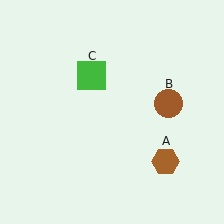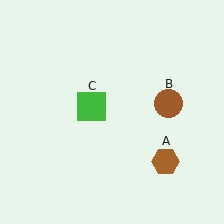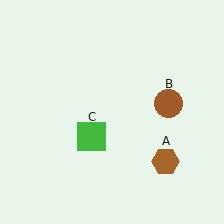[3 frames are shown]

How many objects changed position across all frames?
1 object changed position: green square (object C).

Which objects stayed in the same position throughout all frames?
Brown hexagon (object A) and brown circle (object B) remained stationary.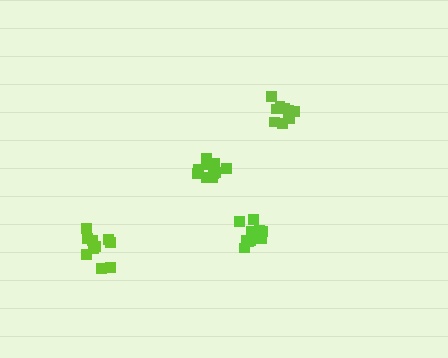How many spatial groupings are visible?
There are 4 spatial groupings.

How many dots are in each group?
Group 1: 10 dots, Group 2: 13 dots, Group 3: 10 dots, Group 4: 12 dots (45 total).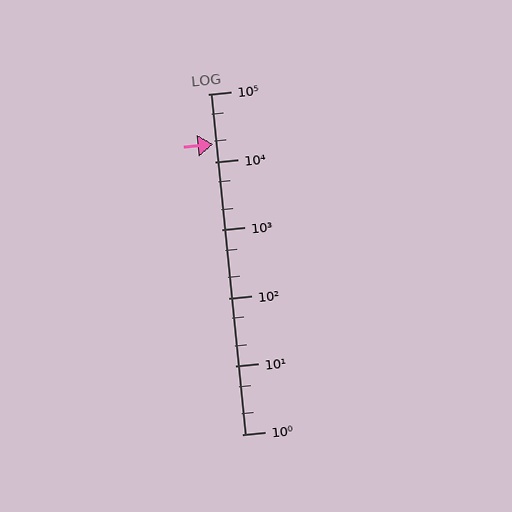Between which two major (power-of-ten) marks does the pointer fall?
The pointer is between 10000 and 100000.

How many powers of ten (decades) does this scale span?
The scale spans 5 decades, from 1 to 100000.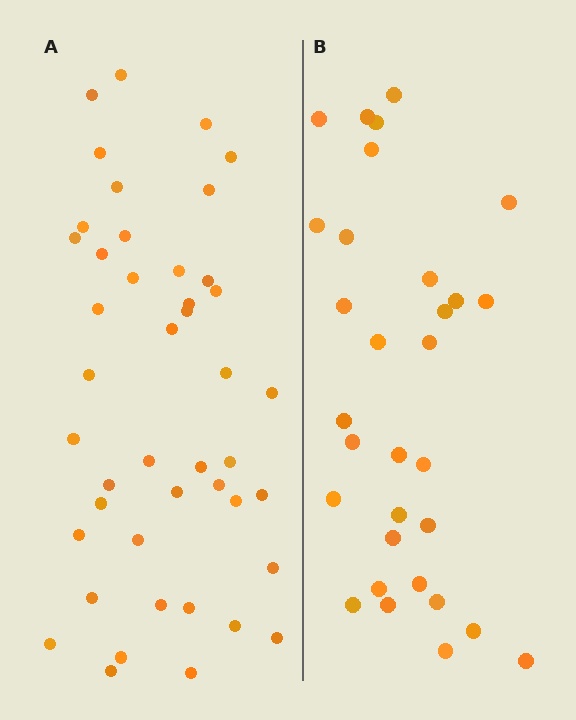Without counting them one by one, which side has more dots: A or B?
Region A (the left region) has more dots.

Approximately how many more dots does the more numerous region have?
Region A has approximately 15 more dots than region B.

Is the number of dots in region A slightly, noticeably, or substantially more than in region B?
Region A has noticeably more, but not dramatically so. The ratio is roughly 1.4 to 1.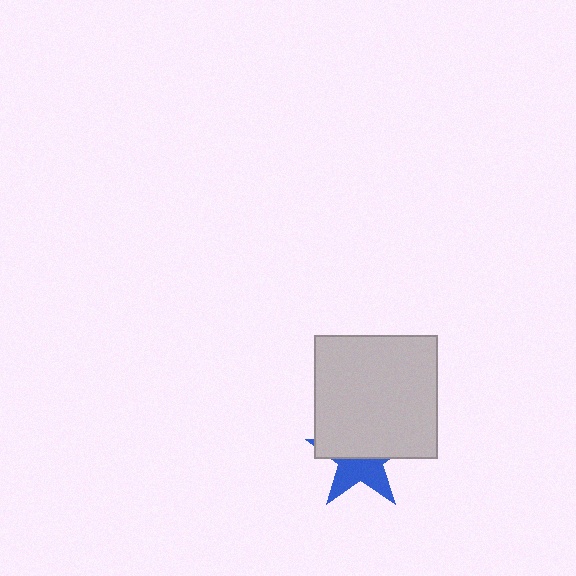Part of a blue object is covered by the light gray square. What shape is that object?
It is a star.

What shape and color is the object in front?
The object in front is a light gray square.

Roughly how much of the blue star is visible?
A small part of it is visible (roughly 44%).